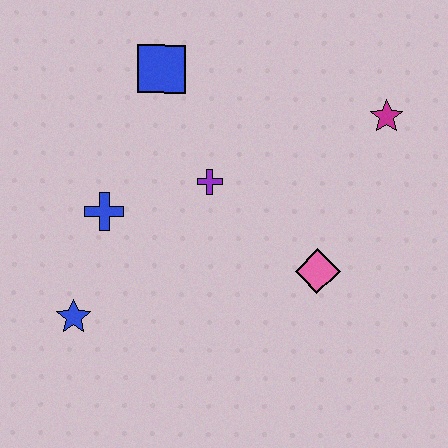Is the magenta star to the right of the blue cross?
Yes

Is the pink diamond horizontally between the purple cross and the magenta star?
Yes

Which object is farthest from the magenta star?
The blue star is farthest from the magenta star.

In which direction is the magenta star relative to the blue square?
The magenta star is to the right of the blue square.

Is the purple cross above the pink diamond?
Yes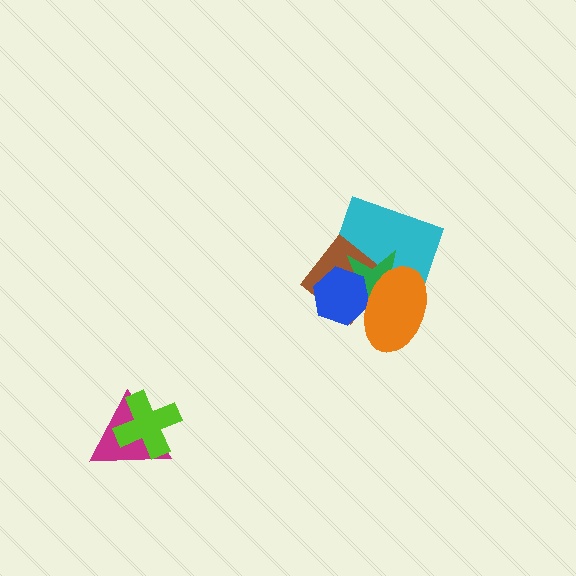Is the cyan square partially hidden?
Yes, it is partially covered by another shape.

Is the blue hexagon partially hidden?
Yes, it is partially covered by another shape.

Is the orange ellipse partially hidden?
No, no other shape covers it.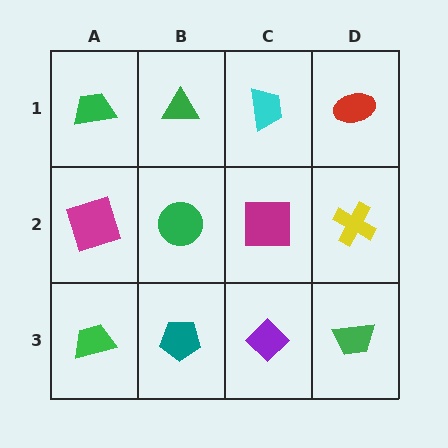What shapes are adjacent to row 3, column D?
A yellow cross (row 2, column D), a purple diamond (row 3, column C).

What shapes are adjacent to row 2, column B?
A green triangle (row 1, column B), a teal pentagon (row 3, column B), a magenta square (row 2, column A), a magenta square (row 2, column C).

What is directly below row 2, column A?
A green trapezoid.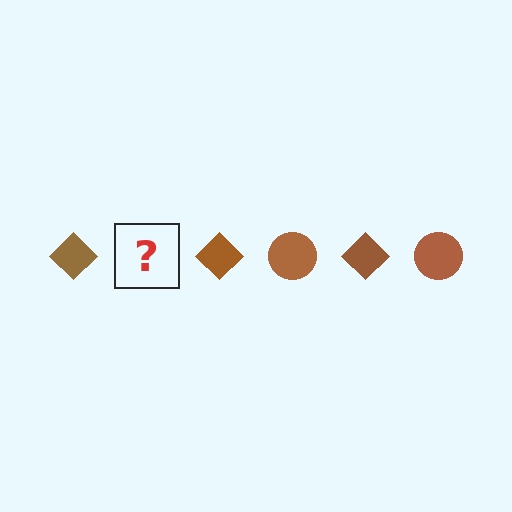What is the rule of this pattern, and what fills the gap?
The rule is that the pattern cycles through diamond, circle shapes in brown. The gap should be filled with a brown circle.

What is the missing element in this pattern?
The missing element is a brown circle.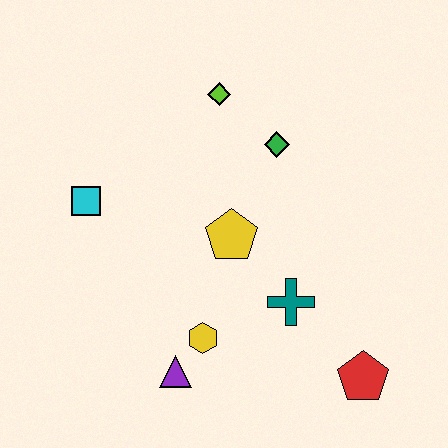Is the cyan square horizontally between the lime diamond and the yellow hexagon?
No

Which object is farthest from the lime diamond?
The red pentagon is farthest from the lime diamond.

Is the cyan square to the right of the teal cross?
No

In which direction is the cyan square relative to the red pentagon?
The cyan square is to the left of the red pentagon.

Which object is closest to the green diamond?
The lime diamond is closest to the green diamond.